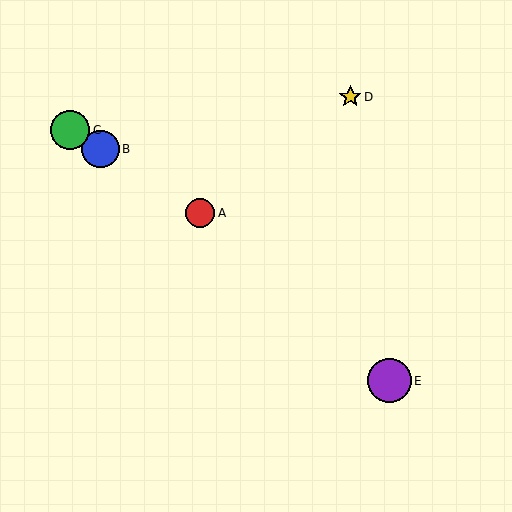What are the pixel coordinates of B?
Object B is at (100, 149).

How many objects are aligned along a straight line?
3 objects (A, B, C) are aligned along a straight line.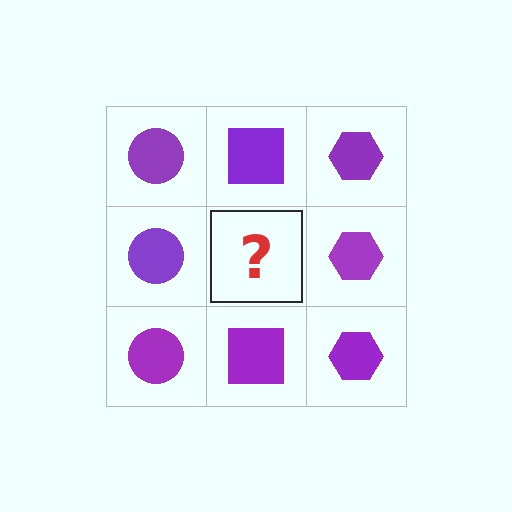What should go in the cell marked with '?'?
The missing cell should contain a purple square.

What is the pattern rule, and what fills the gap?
The rule is that each column has a consistent shape. The gap should be filled with a purple square.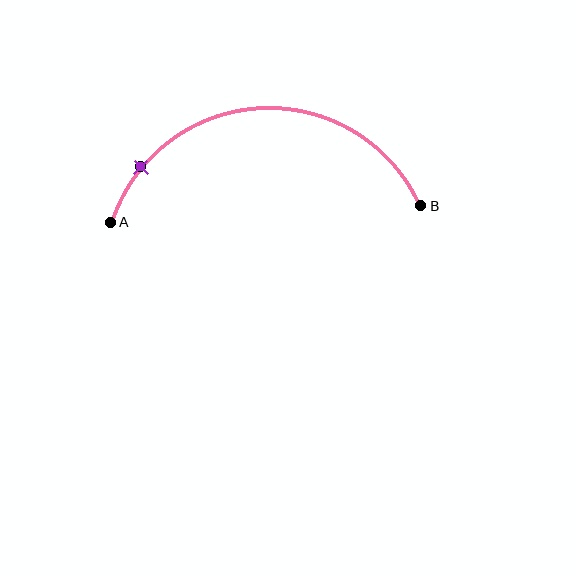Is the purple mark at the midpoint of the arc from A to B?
No. The purple mark lies on the arc but is closer to endpoint A. The arc midpoint would be at the point on the curve equidistant along the arc from both A and B.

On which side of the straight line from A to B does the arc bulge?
The arc bulges above the straight line connecting A and B.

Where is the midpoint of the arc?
The arc midpoint is the point on the curve farthest from the straight line joining A and B. It sits above that line.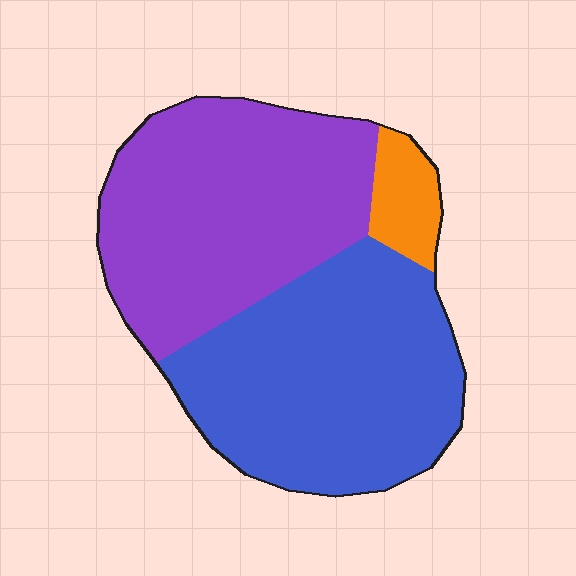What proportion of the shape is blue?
Blue takes up about one half (1/2) of the shape.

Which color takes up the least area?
Orange, at roughly 5%.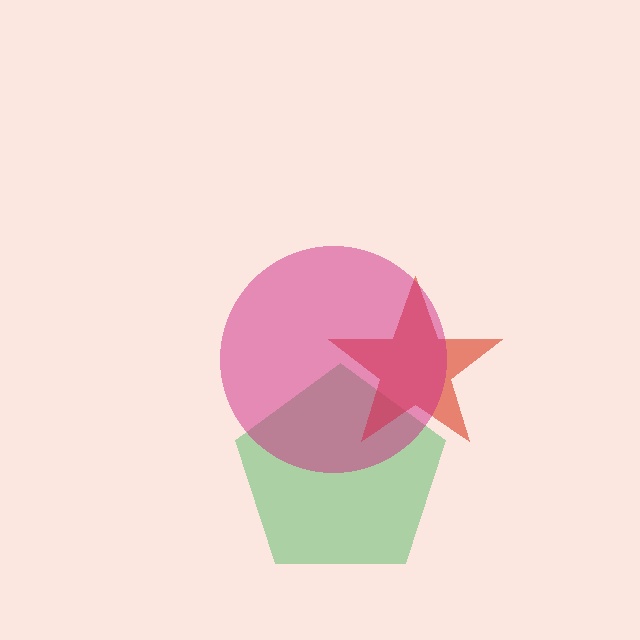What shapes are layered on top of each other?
The layered shapes are: a green pentagon, a red star, a magenta circle.